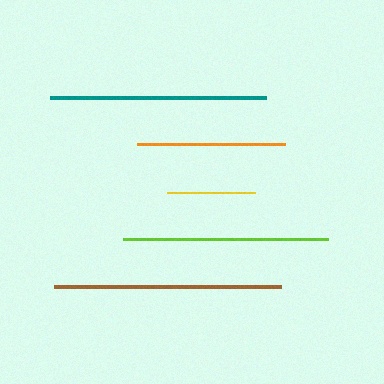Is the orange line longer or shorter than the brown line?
The brown line is longer than the orange line.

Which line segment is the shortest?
The yellow line is the shortest at approximately 88 pixels.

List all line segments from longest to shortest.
From longest to shortest: brown, teal, lime, orange, yellow.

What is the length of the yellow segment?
The yellow segment is approximately 88 pixels long.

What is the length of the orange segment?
The orange segment is approximately 147 pixels long.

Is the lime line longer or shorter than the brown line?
The brown line is longer than the lime line.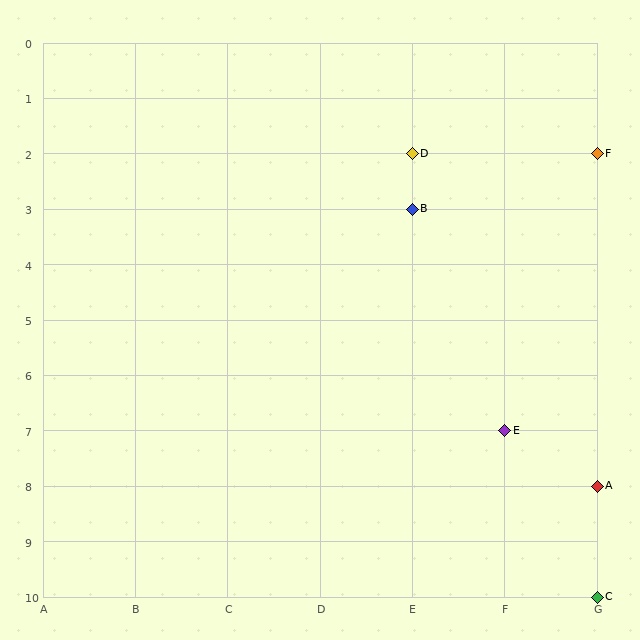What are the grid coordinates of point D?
Point D is at grid coordinates (E, 2).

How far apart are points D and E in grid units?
Points D and E are 1 column and 5 rows apart (about 5.1 grid units diagonally).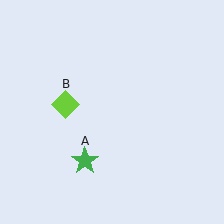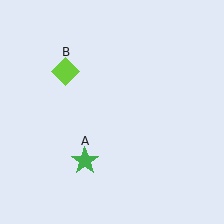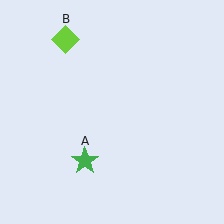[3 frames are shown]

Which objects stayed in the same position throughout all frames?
Green star (object A) remained stationary.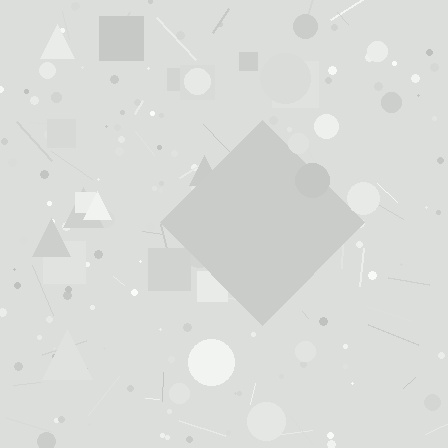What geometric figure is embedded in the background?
A diamond is embedded in the background.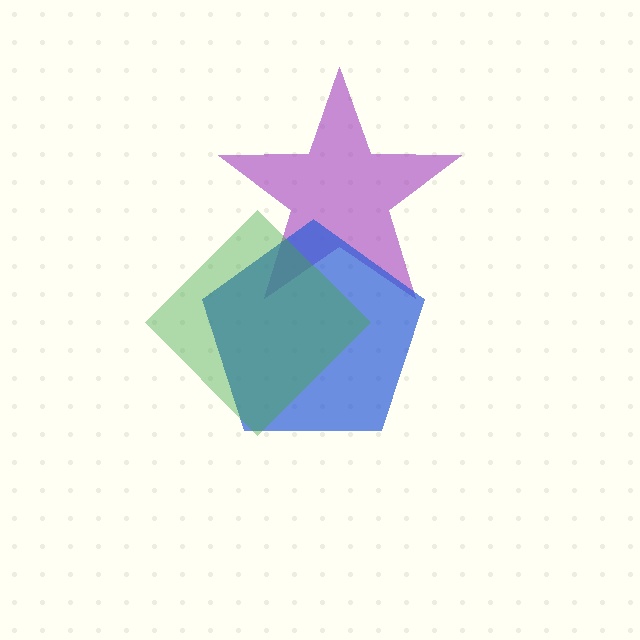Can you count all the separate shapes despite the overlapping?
Yes, there are 3 separate shapes.